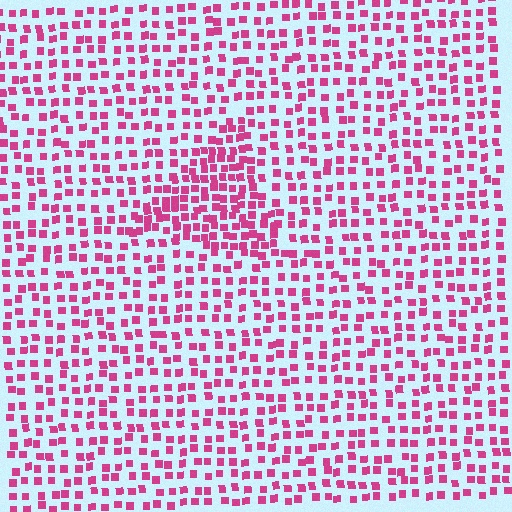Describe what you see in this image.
The image contains small magenta elements arranged at two different densities. A triangle-shaped region is visible where the elements are more densely packed than the surrounding area.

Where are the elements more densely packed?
The elements are more densely packed inside the triangle boundary.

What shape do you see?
I see a triangle.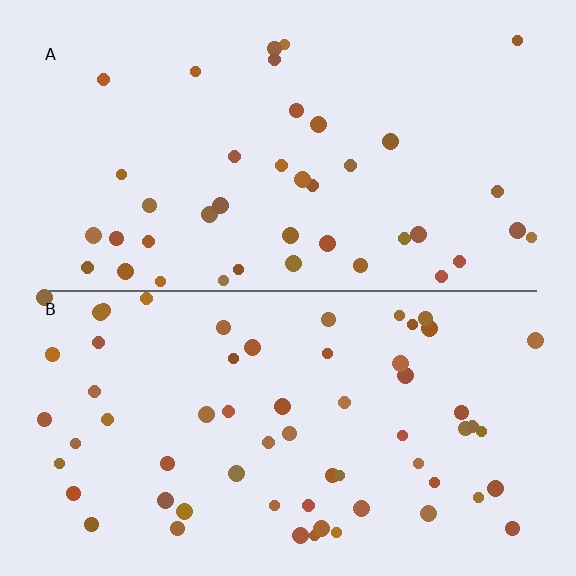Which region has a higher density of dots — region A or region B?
B (the bottom).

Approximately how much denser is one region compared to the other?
Approximately 1.6× — region B over region A.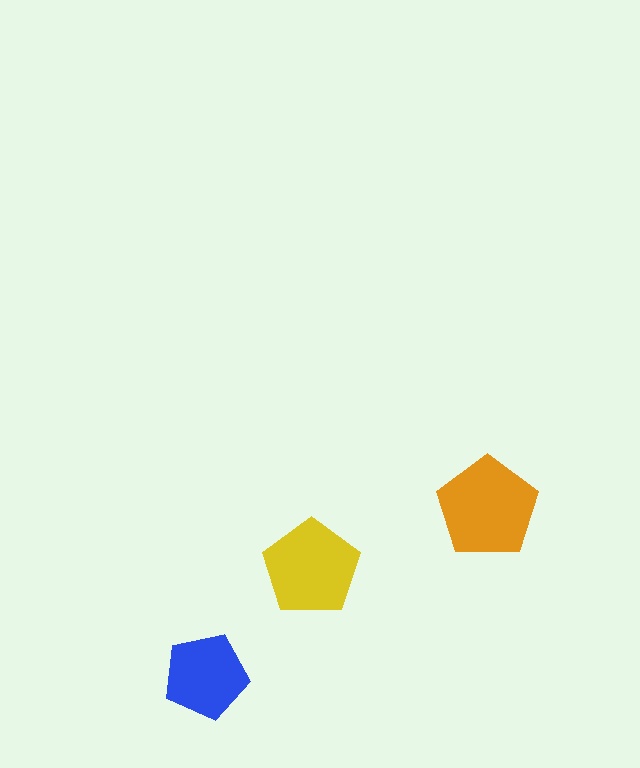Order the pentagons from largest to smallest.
the orange one, the yellow one, the blue one.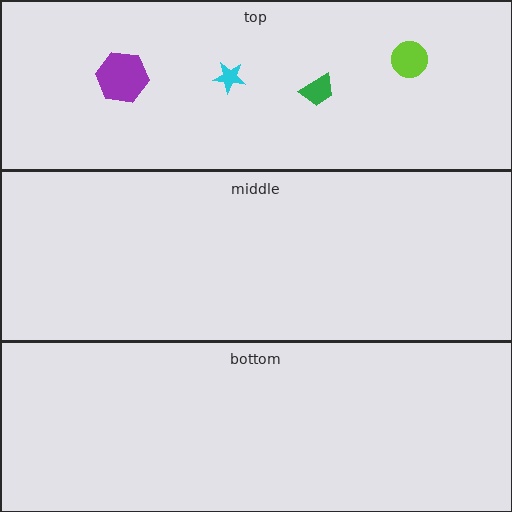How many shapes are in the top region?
4.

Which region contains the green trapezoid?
The top region.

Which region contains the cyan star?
The top region.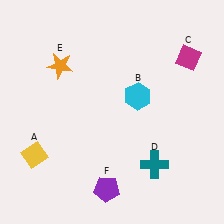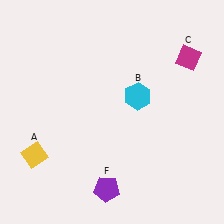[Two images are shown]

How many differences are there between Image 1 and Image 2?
There are 2 differences between the two images.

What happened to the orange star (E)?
The orange star (E) was removed in Image 2. It was in the top-left area of Image 1.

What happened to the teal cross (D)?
The teal cross (D) was removed in Image 2. It was in the bottom-right area of Image 1.